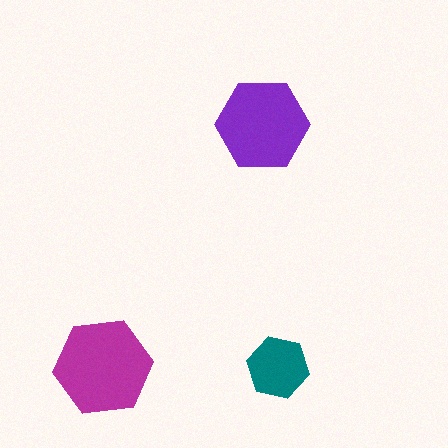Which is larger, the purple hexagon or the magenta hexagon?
The magenta one.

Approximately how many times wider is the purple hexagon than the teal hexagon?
About 1.5 times wider.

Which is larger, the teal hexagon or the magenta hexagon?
The magenta one.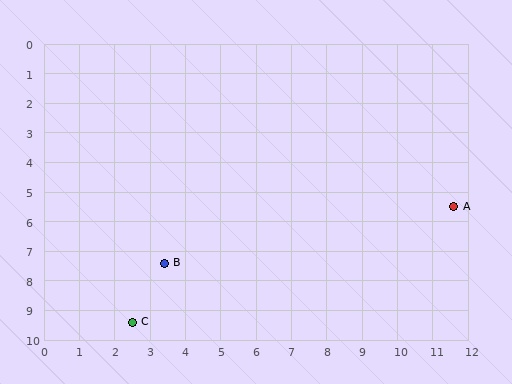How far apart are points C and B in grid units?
Points C and B are about 2.2 grid units apart.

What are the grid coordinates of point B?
Point B is at approximately (3.4, 7.4).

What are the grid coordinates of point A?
Point A is at approximately (11.6, 5.5).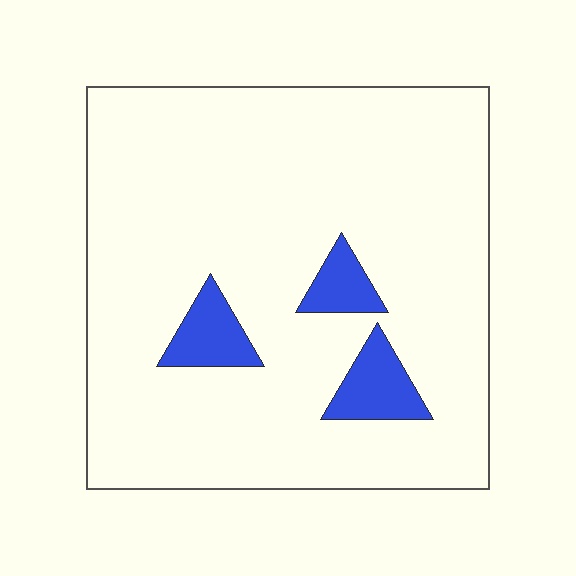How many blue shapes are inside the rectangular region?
3.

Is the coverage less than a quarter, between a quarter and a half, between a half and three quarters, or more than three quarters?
Less than a quarter.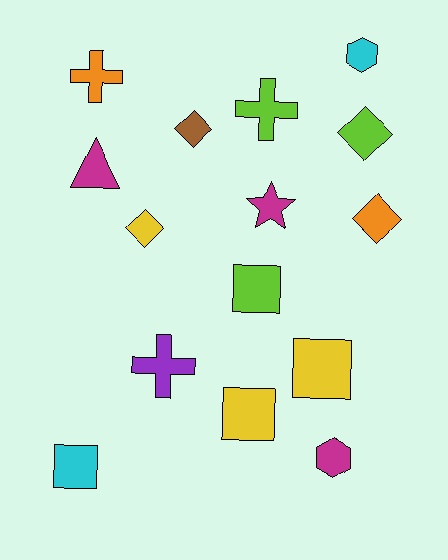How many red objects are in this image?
There are no red objects.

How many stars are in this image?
There is 1 star.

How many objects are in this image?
There are 15 objects.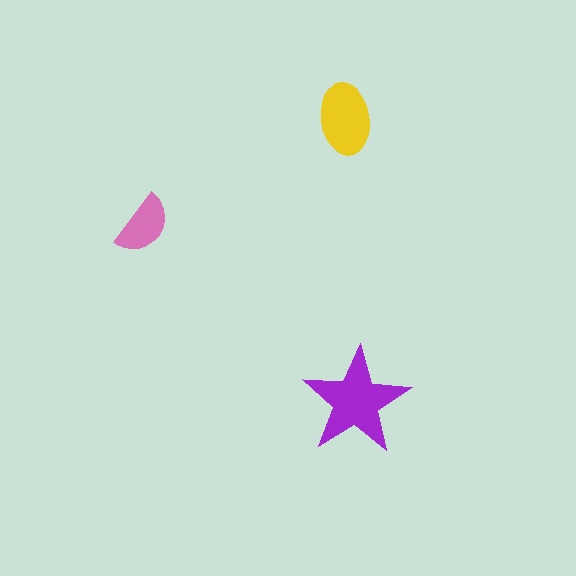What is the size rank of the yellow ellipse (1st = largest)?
2nd.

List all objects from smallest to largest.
The pink semicircle, the yellow ellipse, the purple star.